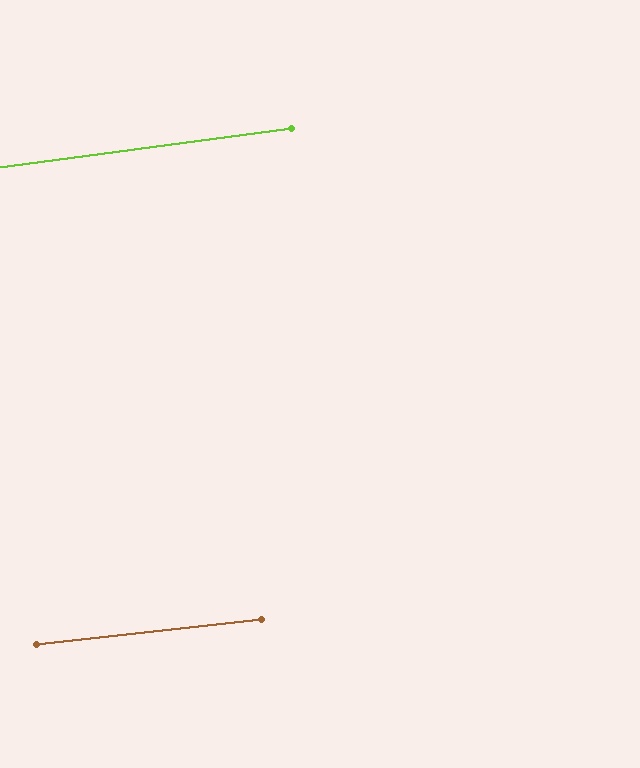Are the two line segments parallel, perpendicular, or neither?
Parallel — their directions differ by only 1.1°.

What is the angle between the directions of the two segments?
Approximately 1 degree.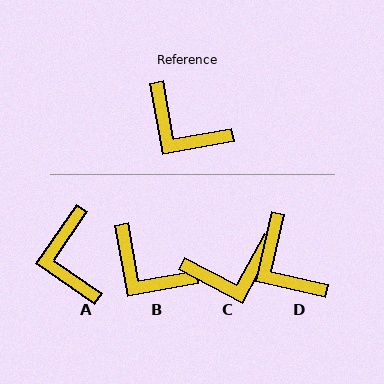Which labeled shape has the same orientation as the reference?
B.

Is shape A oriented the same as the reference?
No, it is off by about 45 degrees.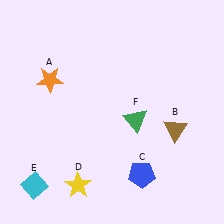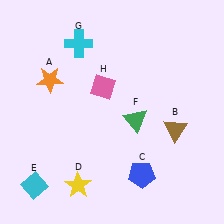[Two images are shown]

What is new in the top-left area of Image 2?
A cyan cross (G) was added in the top-left area of Image 2.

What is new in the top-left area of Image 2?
A pink diamond (H) was added in the top-left area of Image 2.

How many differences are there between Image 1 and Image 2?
There are 2 differences between the two images.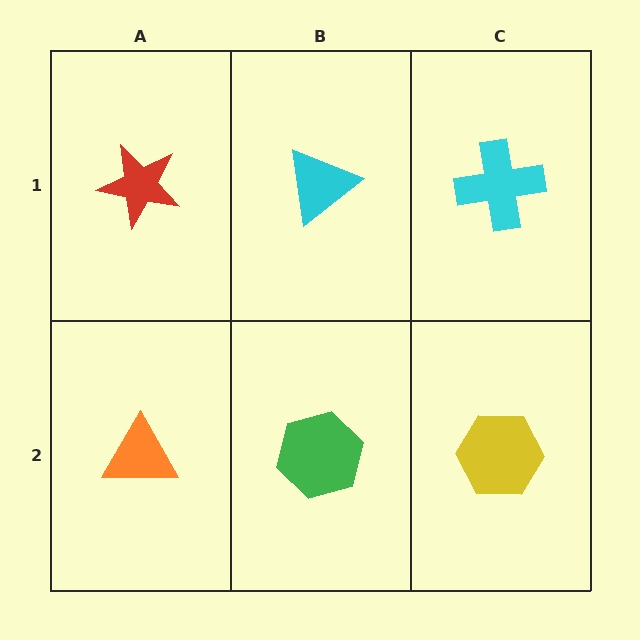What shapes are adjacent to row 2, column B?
A cyan triangle (row 1, column B), an orange triangle (row 2, column A), a yellow hexagon (row 2, column C).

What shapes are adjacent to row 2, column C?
A cyan cross (row 1, column C), a green hexagon (row 2, column B).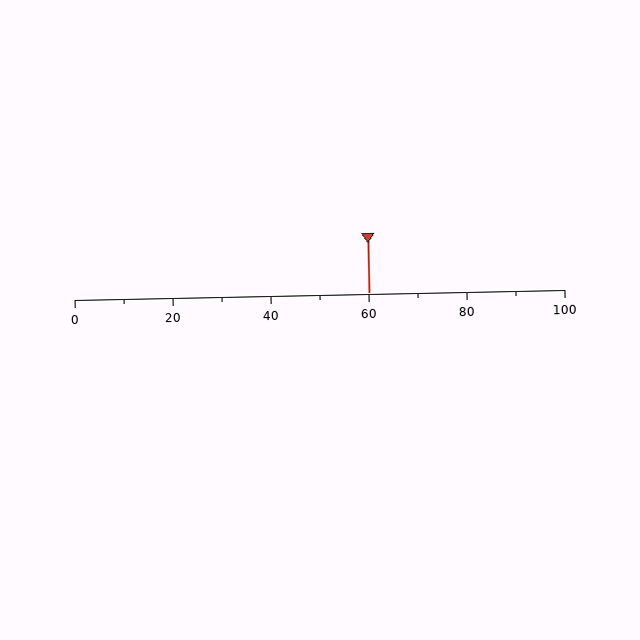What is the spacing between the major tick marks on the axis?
The major ticks are spaced 20 apart.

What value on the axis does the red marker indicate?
The marker indicates approximately 60.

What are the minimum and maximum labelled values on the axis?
The axis runs from 0 to 100.